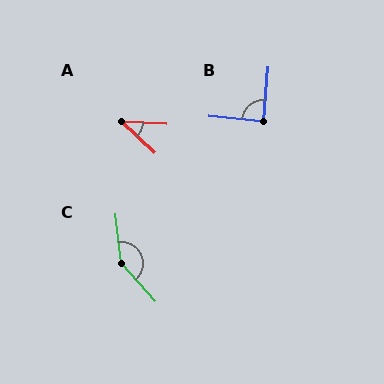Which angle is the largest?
C, at approximately 144 degrees.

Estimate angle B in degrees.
Approximately 88 degrees.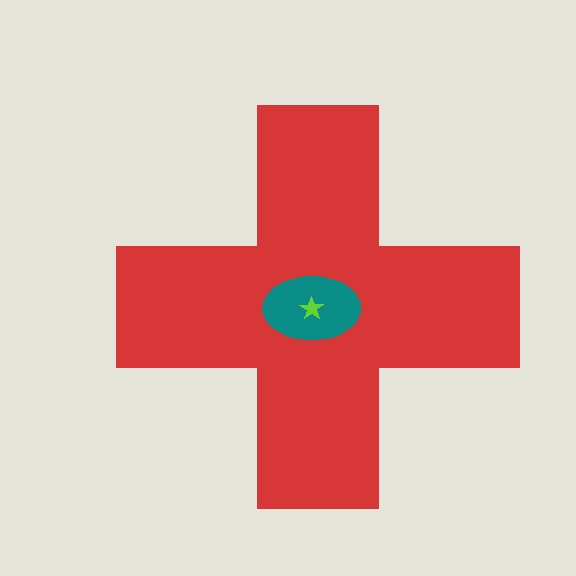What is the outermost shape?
The red cross.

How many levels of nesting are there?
3.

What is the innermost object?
The lime star.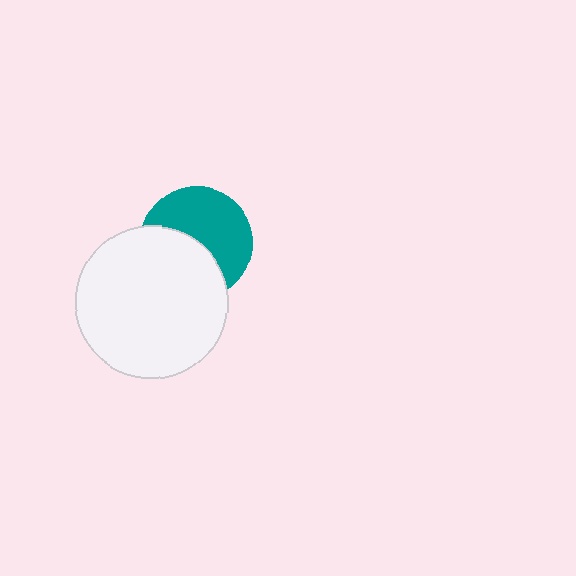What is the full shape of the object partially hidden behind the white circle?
The partially hidden object is a teal circle.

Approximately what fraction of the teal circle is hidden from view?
Roughly 45% of the teal circle is hidden behind the white circle.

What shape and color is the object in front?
The object in front is a white circle.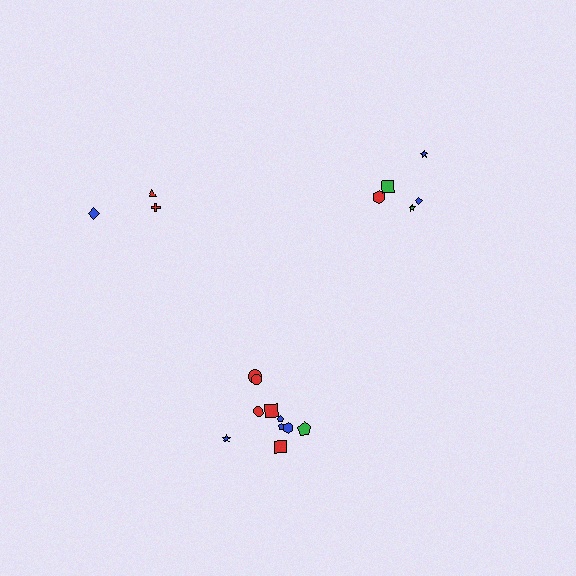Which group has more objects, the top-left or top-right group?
The top-right group.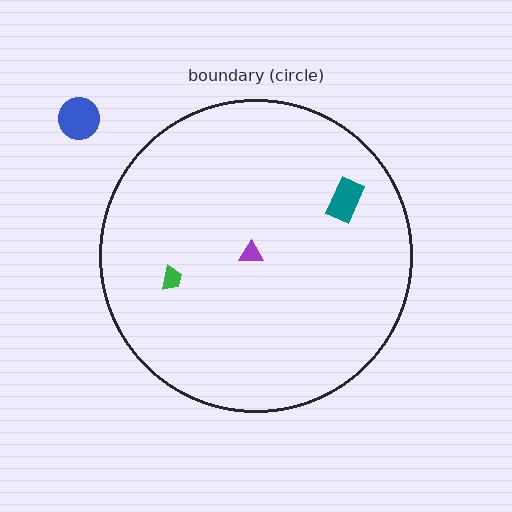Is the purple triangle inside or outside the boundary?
Inside.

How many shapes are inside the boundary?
3 inside, 1 outside.